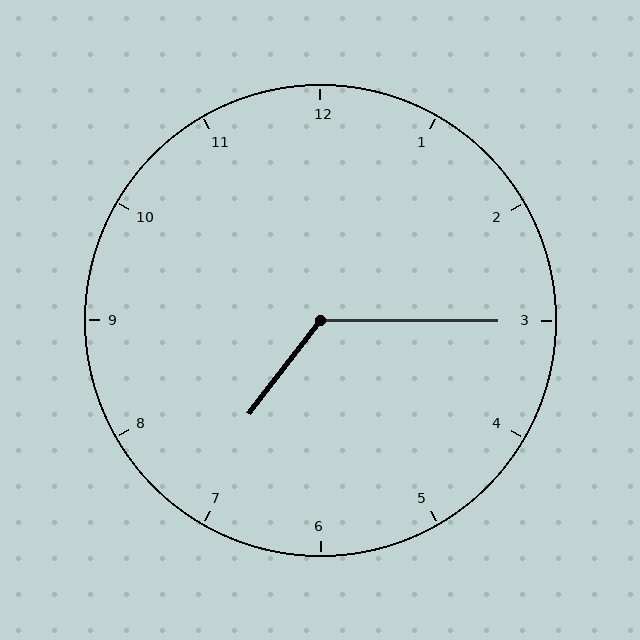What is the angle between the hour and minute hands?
Approximately 128 degrees.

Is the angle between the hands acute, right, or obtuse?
It is obtuse.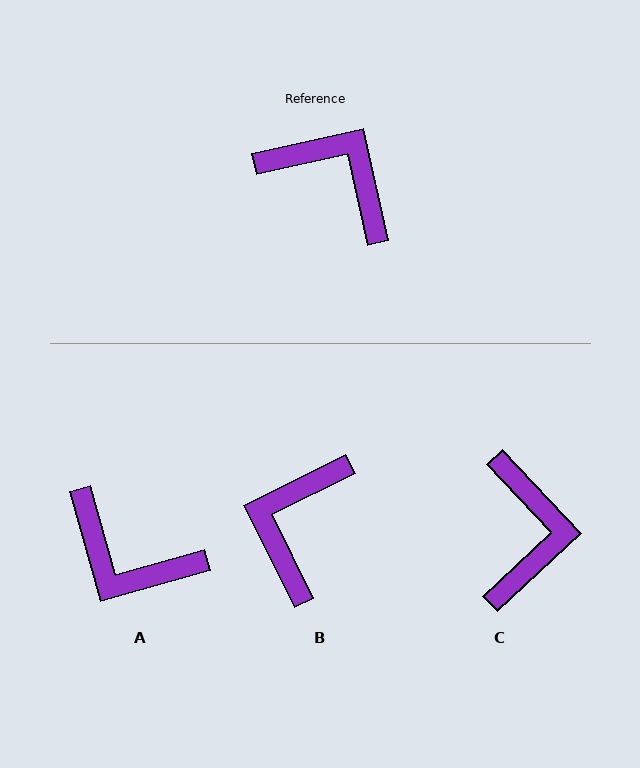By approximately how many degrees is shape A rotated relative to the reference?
Approximately 177 degrees clockwise.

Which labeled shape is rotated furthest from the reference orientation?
A, about 177 degrees away.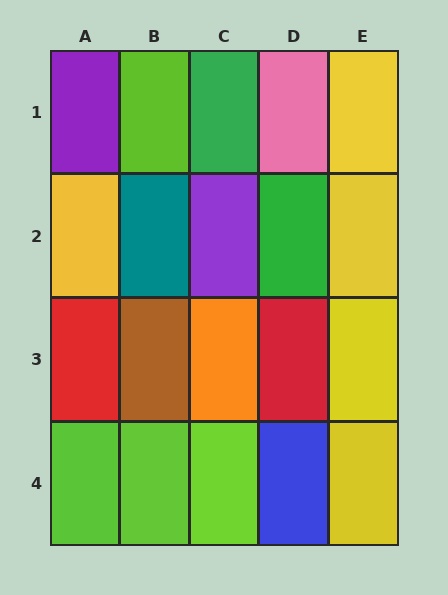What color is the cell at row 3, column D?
Red.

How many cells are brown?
1 cell is brown.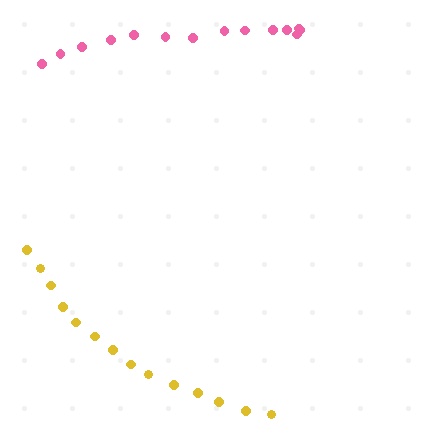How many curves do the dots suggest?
There are 2 distinct paths.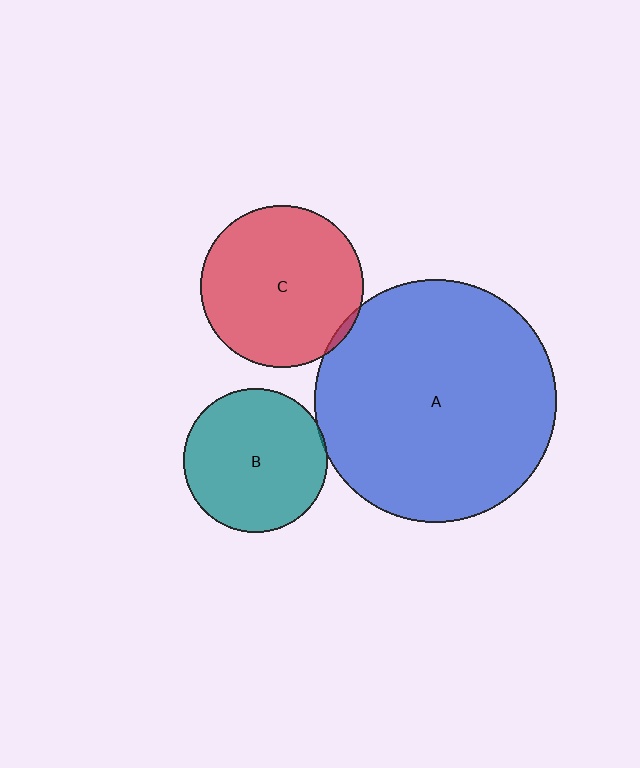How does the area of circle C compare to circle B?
Approximately 1.3 times.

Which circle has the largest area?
Circle A (blue).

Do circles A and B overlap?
Yes.